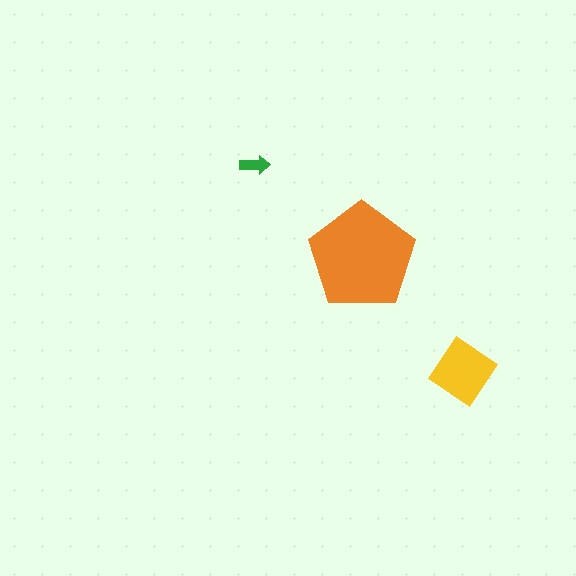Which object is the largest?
The orange pentagon.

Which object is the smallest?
The green arrow.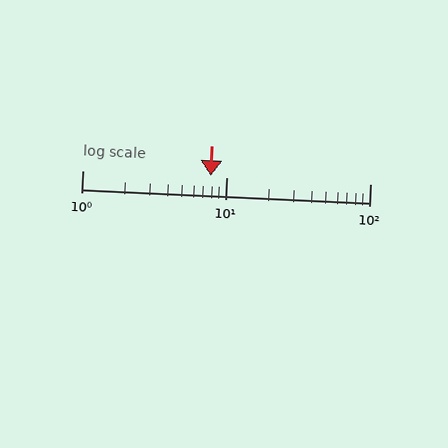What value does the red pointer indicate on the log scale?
The pointer indicates approximately 7.8.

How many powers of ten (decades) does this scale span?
The scale spans 2 decades, from 1 to 100.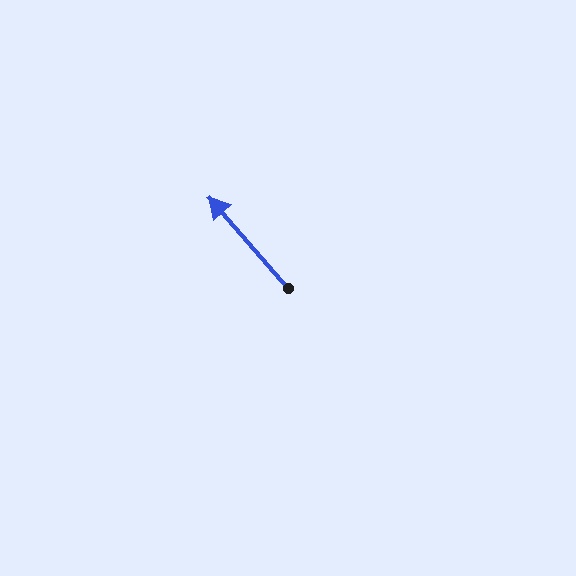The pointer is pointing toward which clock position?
Roughly 11 o'clock.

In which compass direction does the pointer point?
Northwest.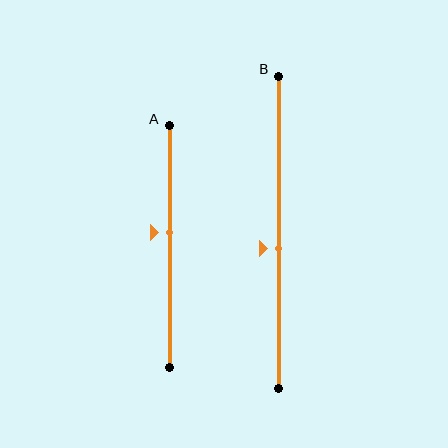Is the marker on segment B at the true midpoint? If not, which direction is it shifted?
No, the marker on segment B is shifted downward by about 5% of the segment length.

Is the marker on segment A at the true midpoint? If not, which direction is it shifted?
No, the marker on segment A is shifted upward by about 6% of the segment length.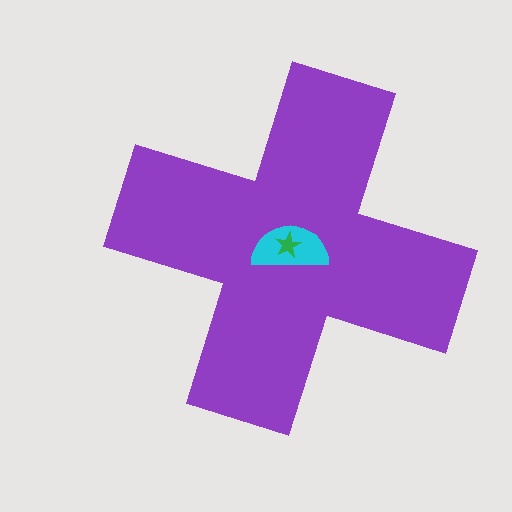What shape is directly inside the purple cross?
The cyan semicircle.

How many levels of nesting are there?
3.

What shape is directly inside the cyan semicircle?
The green star.